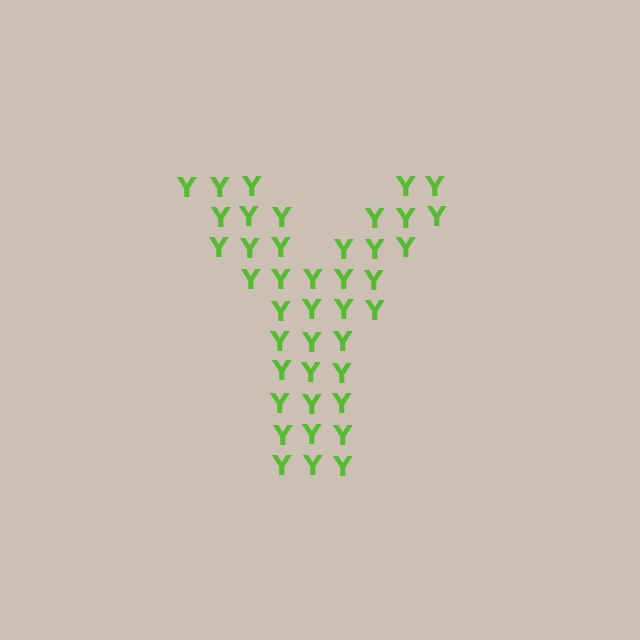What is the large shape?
The large shape is the letter Y.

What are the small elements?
The small elements are letter Y's.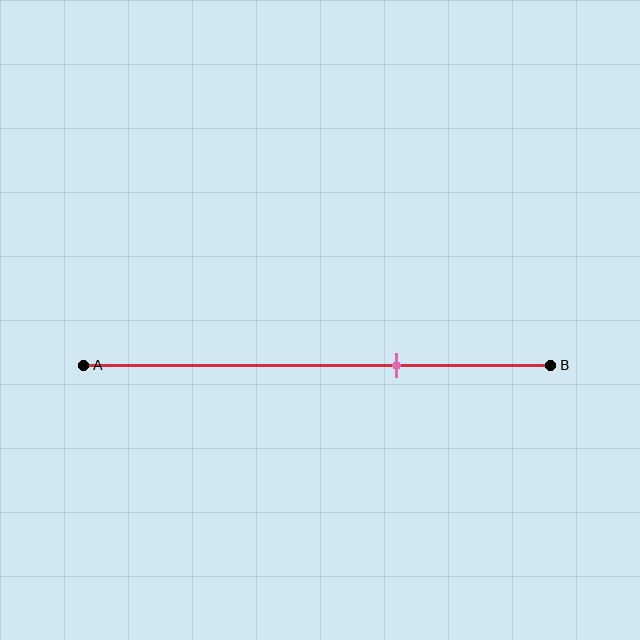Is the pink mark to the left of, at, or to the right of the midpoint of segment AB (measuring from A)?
The pink mark is to the right of the midpoint of segment AB.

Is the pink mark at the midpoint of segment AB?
No, the mark is at about 65% from A, not at the 50% midpoint.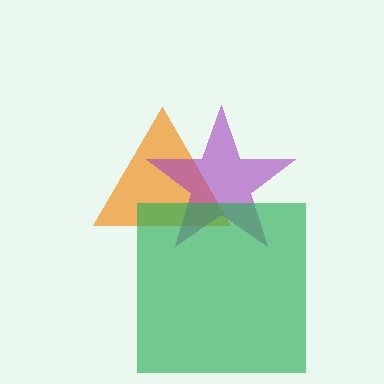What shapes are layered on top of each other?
The layered shapes are: an orange triangle, a purple star, a green square.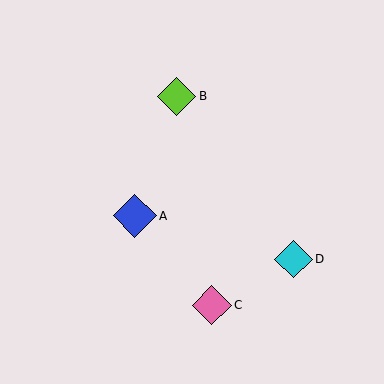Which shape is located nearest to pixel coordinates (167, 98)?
The lime diamond (labeled B) at (177, 96) is nearest to that location.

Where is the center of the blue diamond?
The center of the blue diamond is at (135, 216).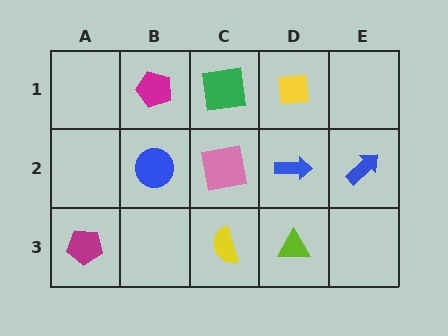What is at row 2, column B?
A blue circle.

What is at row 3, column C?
A yellow semicircle.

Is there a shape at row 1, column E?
No, that cell is empty.